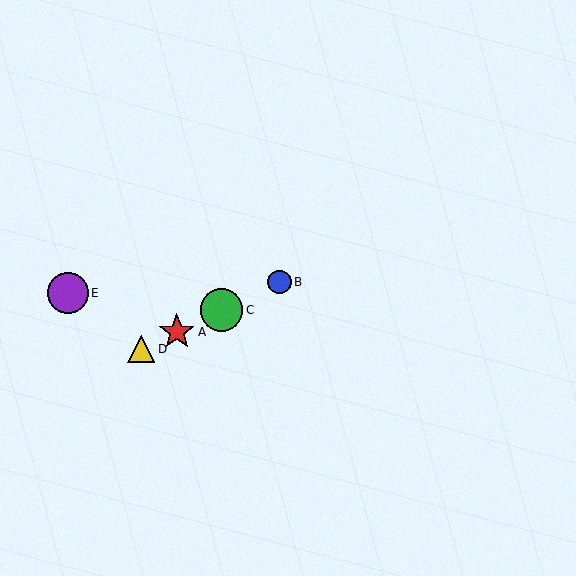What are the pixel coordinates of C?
Object C is at (221, 310).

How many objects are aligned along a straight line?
4 objects (A, B, C, D) are aligned along a straight line.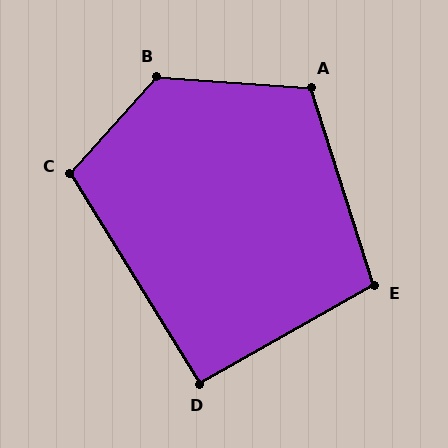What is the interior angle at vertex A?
Approximately 112 degrees (obtuse).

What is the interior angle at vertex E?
Approximately 102 degrees (obtuse).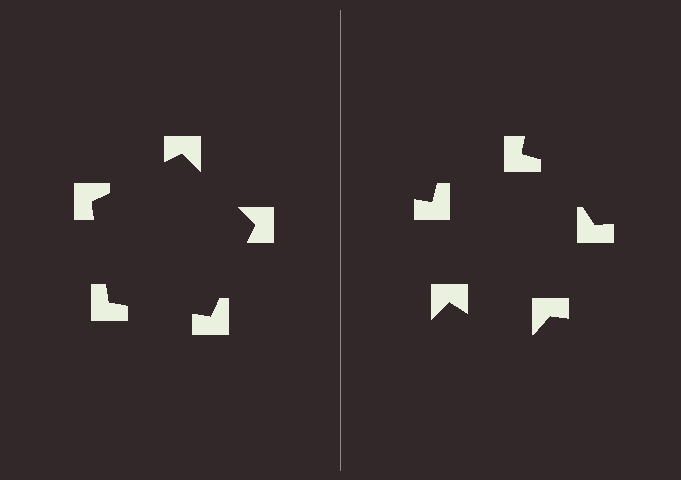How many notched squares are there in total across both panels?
10 — 5 on each side.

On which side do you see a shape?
An illusory pentagon appears on the left side. On the right side the wedge cuts are rotated, so no coherent shape forms.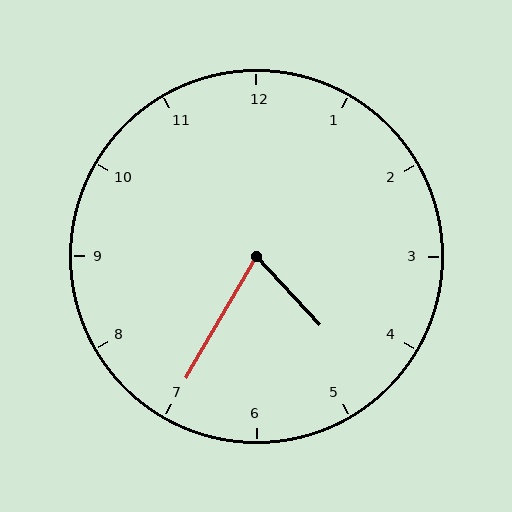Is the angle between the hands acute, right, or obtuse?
It is acute.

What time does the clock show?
4:35.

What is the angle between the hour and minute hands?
Approximately 72 degrees.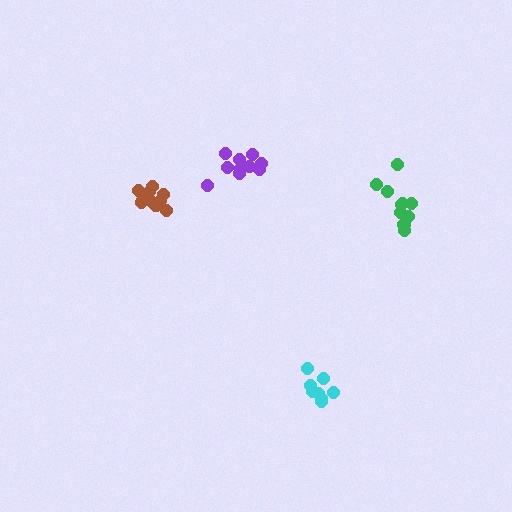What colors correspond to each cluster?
The clusters are colored: cyan, green, purple, brown.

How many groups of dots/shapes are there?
There are 4 groups.